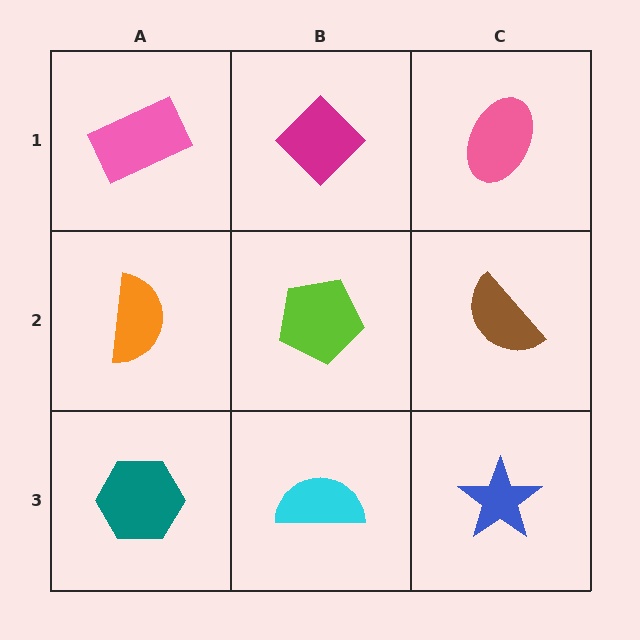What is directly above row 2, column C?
A pink ellipse.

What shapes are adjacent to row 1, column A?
An orange semicircle (row 2, column A), a magenta diamond (row 1, column B).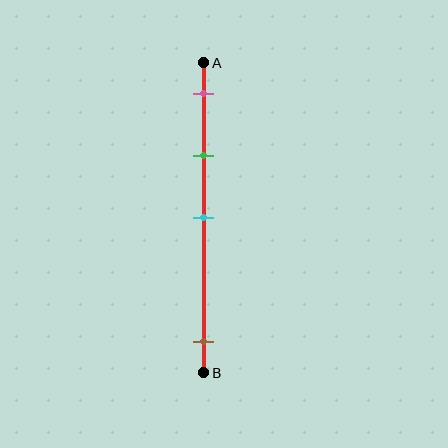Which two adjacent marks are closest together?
The pink and green marks are the closest adjacent pair.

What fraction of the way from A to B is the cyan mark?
The cyan mark is approximately 50% (0.5) of the way from A to B.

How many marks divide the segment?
There are 4 marks dividing the segment.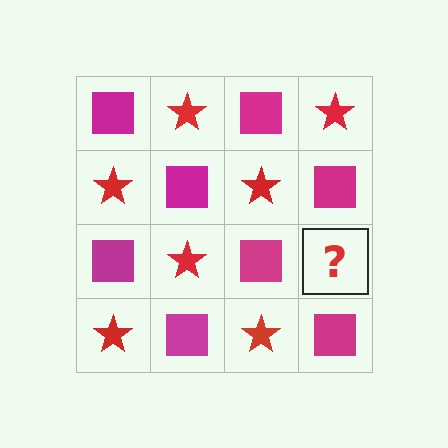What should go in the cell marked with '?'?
The missing cell should contain a red star.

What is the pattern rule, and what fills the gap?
The rule is that it alternates magenta square and red star in a checkerboard pattern. The gap should be filled with a red star.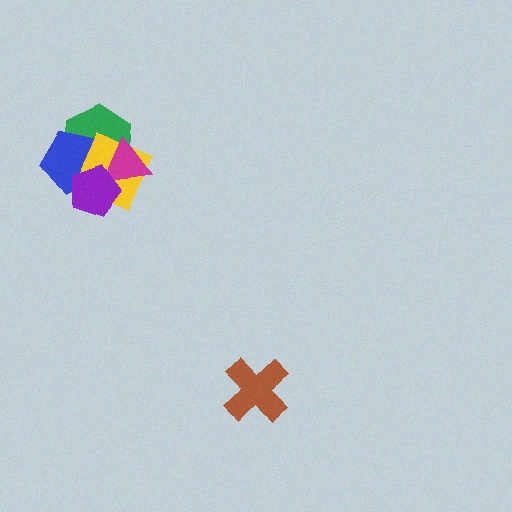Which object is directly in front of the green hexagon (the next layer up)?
The blue pentagon is directly in front of the green hexagon.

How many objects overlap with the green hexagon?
4 objects overlap with the green hexagon.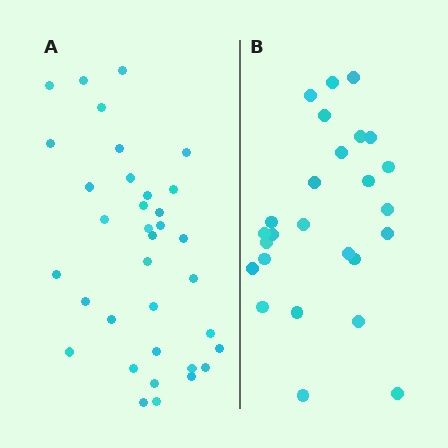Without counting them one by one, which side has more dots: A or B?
Region A (the left region) has more dots.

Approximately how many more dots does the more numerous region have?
Region A has roughly 8 or so more dots than region B.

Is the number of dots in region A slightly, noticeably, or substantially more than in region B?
Region A has noticeably more, but not dramatically so. The ratio is roughly 1.3 to 1.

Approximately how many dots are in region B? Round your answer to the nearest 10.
About 30 dots. (The exact count is 26, which rounds to 30.)